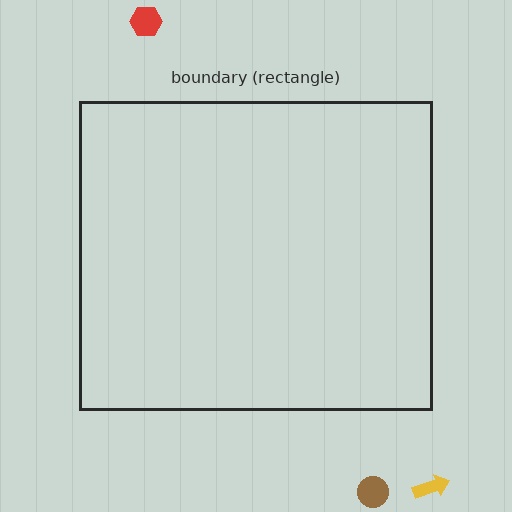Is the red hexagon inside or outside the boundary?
Outside.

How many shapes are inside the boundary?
0 inside, 3 outside.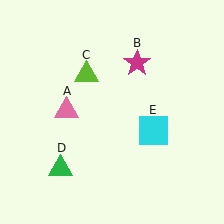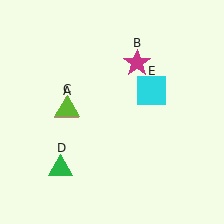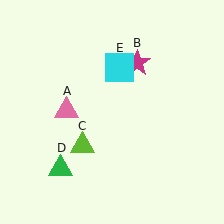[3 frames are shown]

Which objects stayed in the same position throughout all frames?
Pink triangle (object A) and magenta star (object B) and green triangle (object D) remained stationary.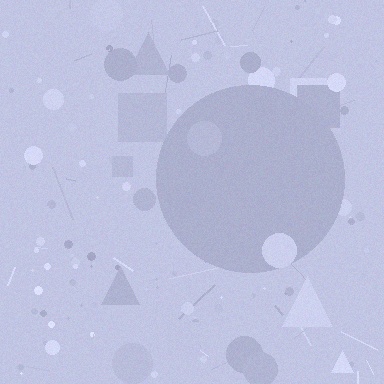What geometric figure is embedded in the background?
A circle is embedded in the background.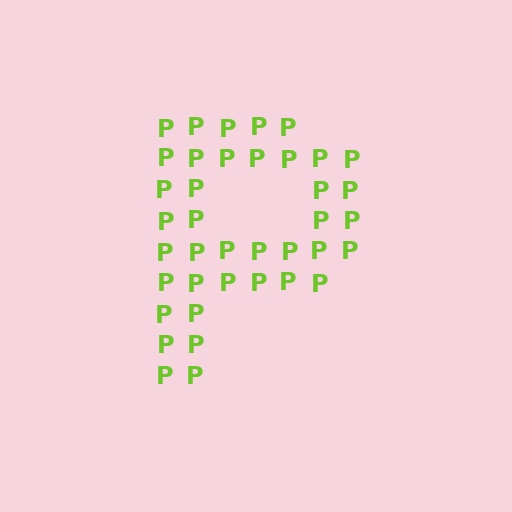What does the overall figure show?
The overall figure shows the letter P.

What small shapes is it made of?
It is made of small letter P's.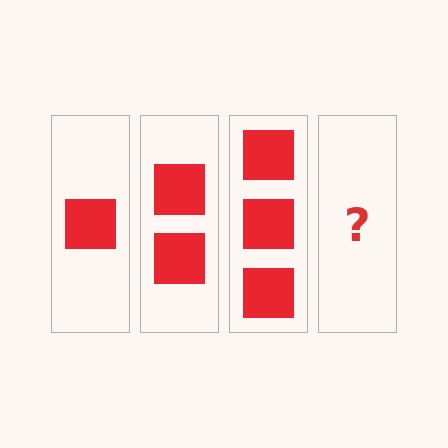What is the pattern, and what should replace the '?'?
The pattern is that each step adds one more square. The '?' should be 4 squares.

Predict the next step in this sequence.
The next step is 4 squares.